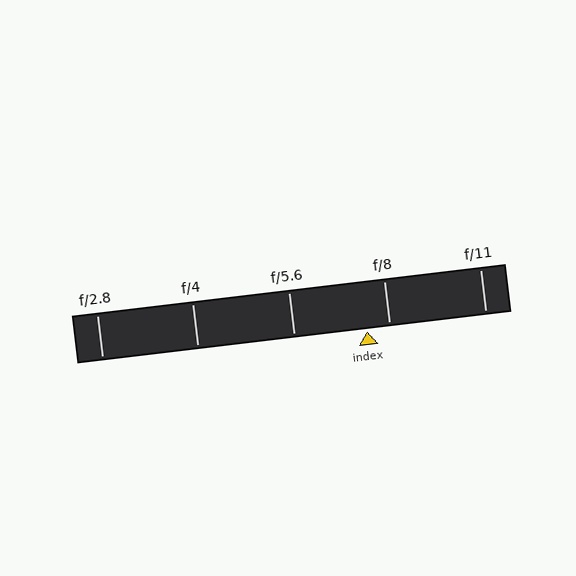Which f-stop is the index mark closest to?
The index mark is closest to f/8.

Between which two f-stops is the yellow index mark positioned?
The index mark is between f/5.6 and f/8.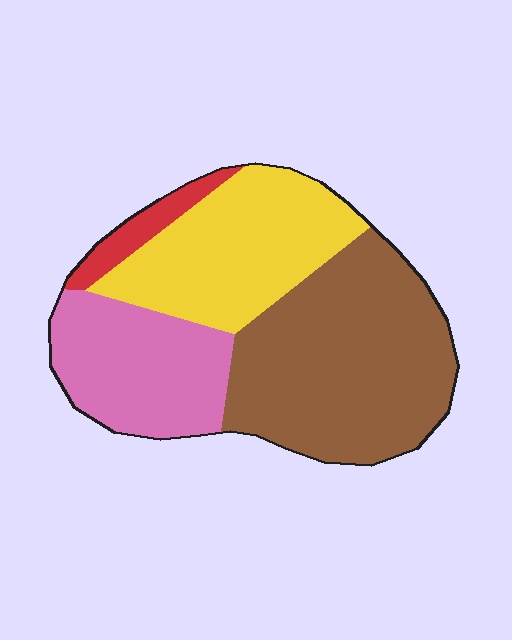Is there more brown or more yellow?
Brown.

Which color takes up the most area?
Brown, at roughly 45%.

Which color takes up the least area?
Red, at roughly 5%.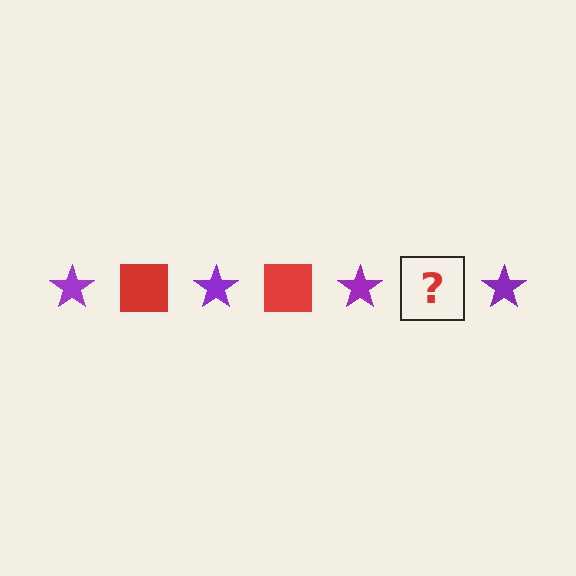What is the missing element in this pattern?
The missing element is a red square.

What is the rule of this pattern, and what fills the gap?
The rule is that the pattern alternates between purple star and red square. The gap should be filled with a red square.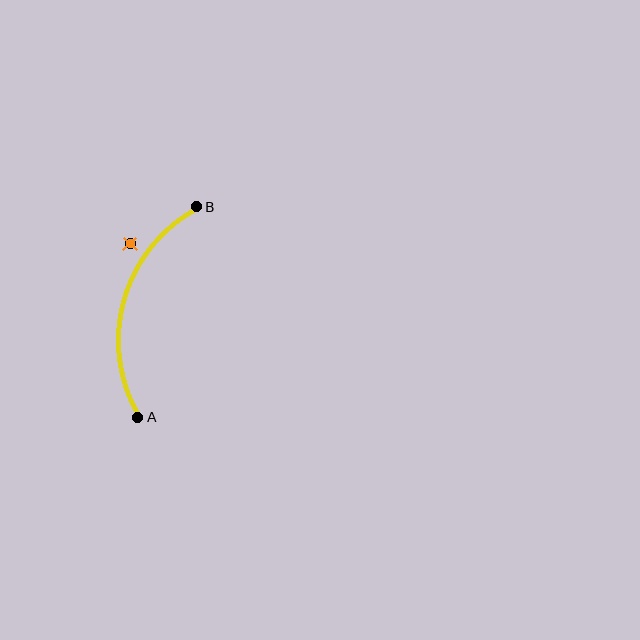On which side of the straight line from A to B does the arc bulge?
The arc bulges to the left of the straight line connecting A and B.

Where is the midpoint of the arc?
The arc midpoint is the point on the curve farthest from the straight line joining A and B. It sits to the left of that line.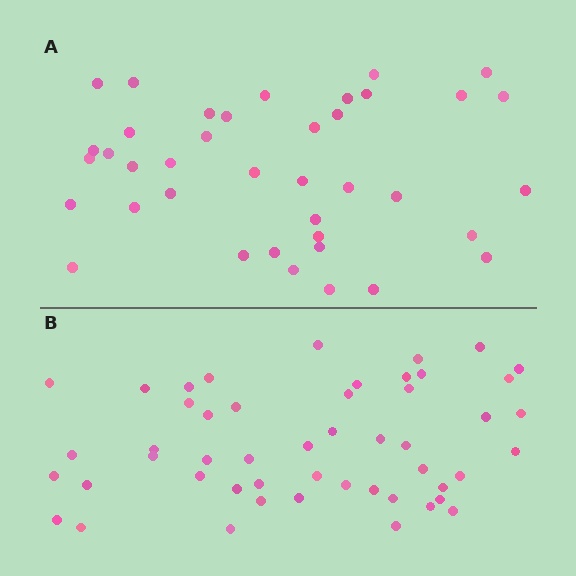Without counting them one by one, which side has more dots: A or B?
Region B (the bottom region) has more dots.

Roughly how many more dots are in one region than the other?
Region B has roughly 12 or so more dots than region A.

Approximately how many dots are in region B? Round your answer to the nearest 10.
About 50 dots.